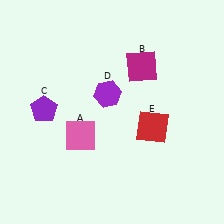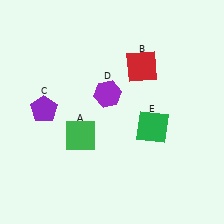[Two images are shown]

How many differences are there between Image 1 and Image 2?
There are 3 differences between the two images.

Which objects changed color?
A changed from pink to green. B changed from magenta to red. E changed from red to green.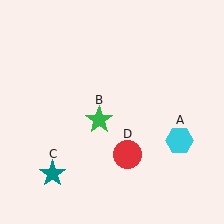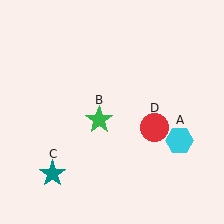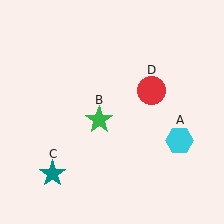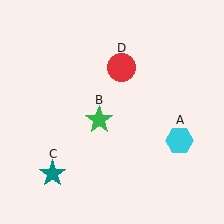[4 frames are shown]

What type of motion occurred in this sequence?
The red circle (object D) rotated counterclockwise around the center of the scene.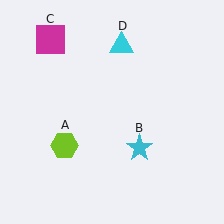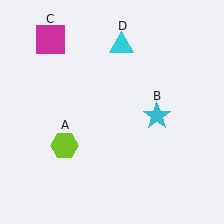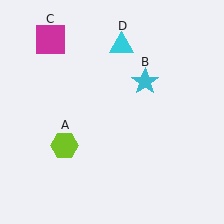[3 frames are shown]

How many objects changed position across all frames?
1 object changed position: cyan star (object B).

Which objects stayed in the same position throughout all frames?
Lime hexagon (object A) and magenta square (object C) and cyan triangle (object D) remained stationary.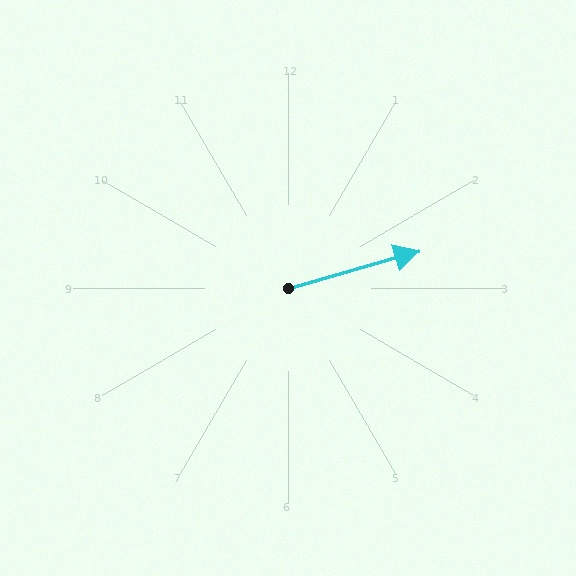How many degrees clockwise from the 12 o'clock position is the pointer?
Approximately 74 degrees.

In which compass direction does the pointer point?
East.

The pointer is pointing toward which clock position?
Roughly 2 o'clock.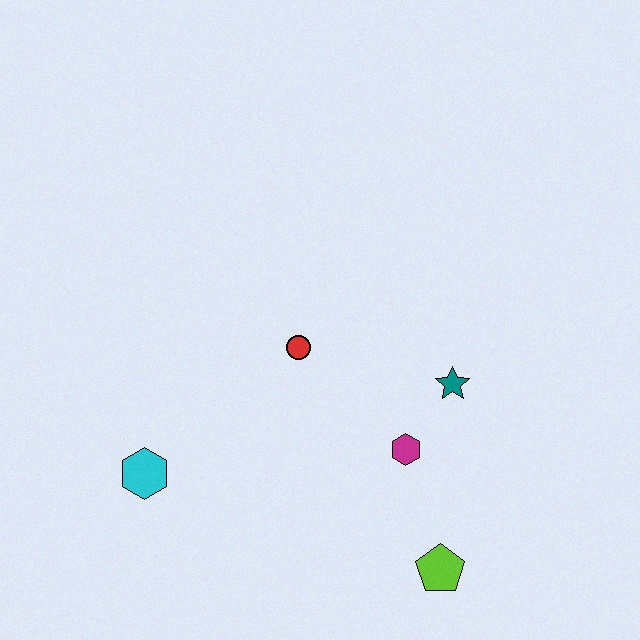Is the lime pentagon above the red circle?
No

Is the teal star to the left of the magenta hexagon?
No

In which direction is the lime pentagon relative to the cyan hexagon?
The lime pentagon is to the right of the cyan hexagon.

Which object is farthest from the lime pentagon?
The cyan hexagon is farthest from the lime pentagon.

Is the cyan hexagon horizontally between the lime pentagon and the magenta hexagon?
No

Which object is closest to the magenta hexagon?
The teal star is closest to the magenta hexagon.